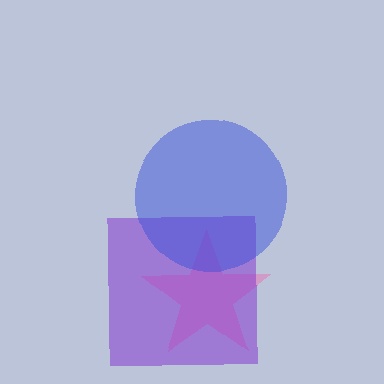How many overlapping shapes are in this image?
There are 3 overlapping shapes in the image.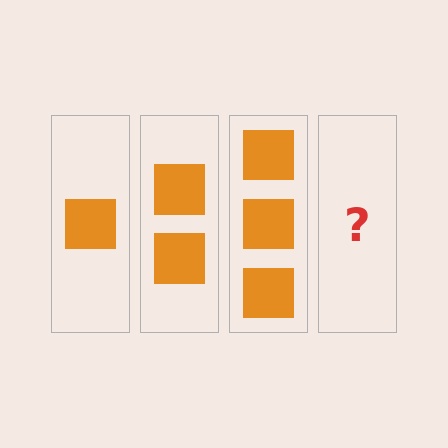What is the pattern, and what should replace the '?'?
The pattern is that each step adds one more square. The '?' should be 4 squares.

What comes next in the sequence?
The next element should be 4 squares.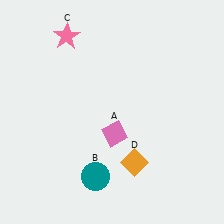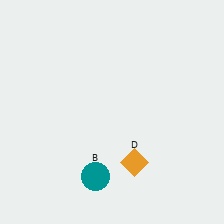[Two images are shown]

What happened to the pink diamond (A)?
The pink diamond (A) was removed in Image 2. It was in the bottom-right area of Image 1.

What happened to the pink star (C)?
The pink star (C) was removed in Image 2. It was in the top-left area of Image 1.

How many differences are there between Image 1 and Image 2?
There are 2 differences between the two images.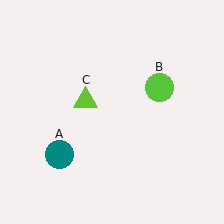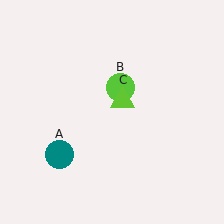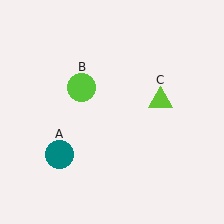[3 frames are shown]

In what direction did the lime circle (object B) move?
The lime circle (object B) moved left.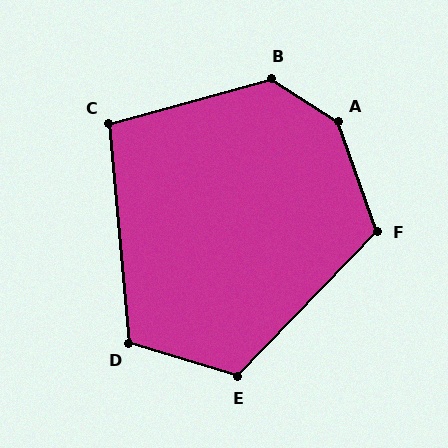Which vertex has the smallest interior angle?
C, at approximately 100 degrees.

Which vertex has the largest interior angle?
A, at approximately 143 degrees.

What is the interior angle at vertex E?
Approximately 117 degrees (obtuse).